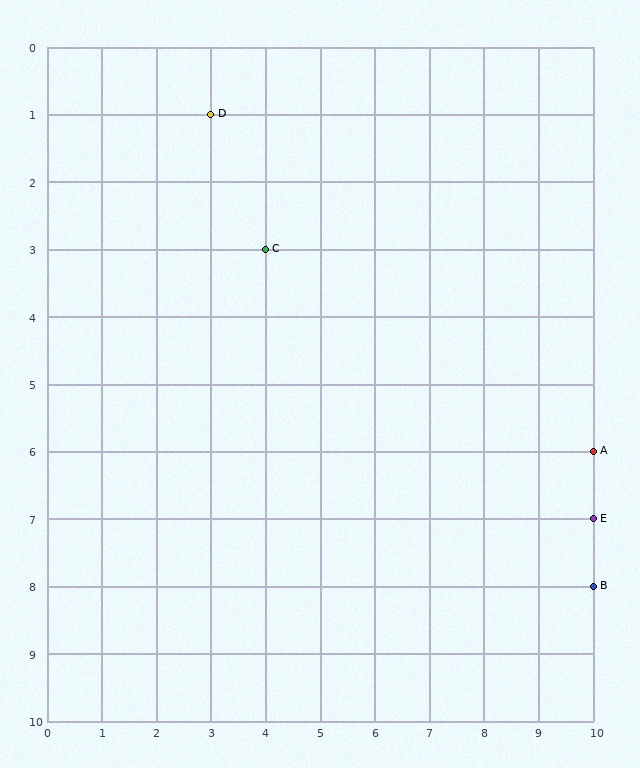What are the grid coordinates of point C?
Point C is at grid coordinates (4, 3).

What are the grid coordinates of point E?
Point E is at grid coordinates (10, 7).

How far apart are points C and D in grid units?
Points C and D are 1 column and 2 rows apart (about 2.2 grid units diagonally).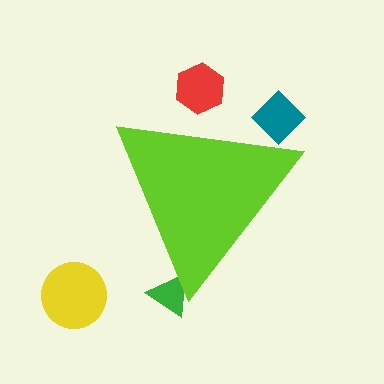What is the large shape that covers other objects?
A lime triangle.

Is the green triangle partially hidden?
Yes, the green triangle is partially hidden behind the lime triangle.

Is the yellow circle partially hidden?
No, the yellow circle is fully visible.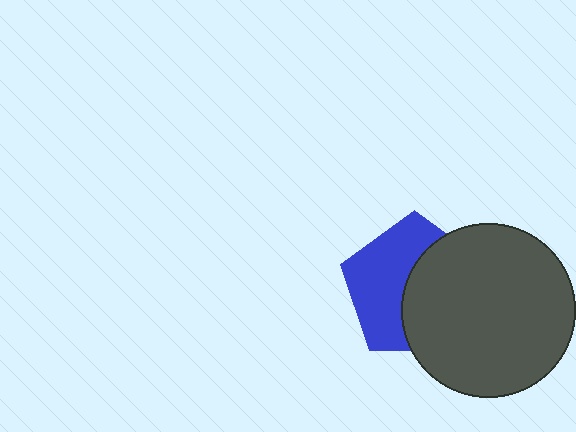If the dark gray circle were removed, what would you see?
You would see the complete blue pentagon.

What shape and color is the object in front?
The object in front is a dark gray circle.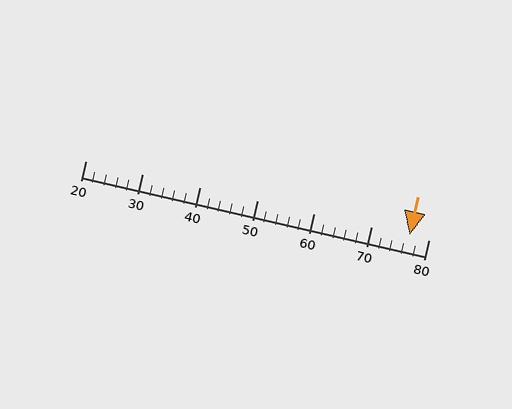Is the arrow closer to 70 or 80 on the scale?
The arrow is closer to 80.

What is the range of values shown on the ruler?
The ruler shows values from 20 to 80.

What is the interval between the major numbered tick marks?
The major tick marks are spaced 10 units apart.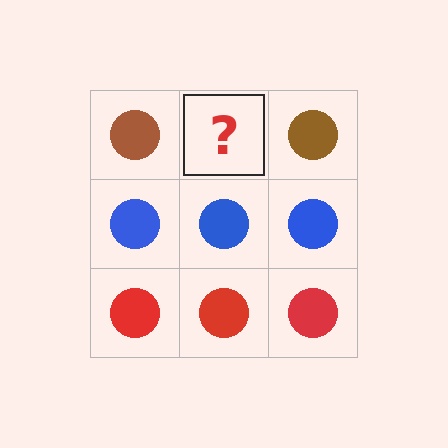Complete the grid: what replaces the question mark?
The question mark should be replaced with a brown circle.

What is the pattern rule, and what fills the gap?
The rule is that each row has a consistent color. The gap should be filled with a brown circle.